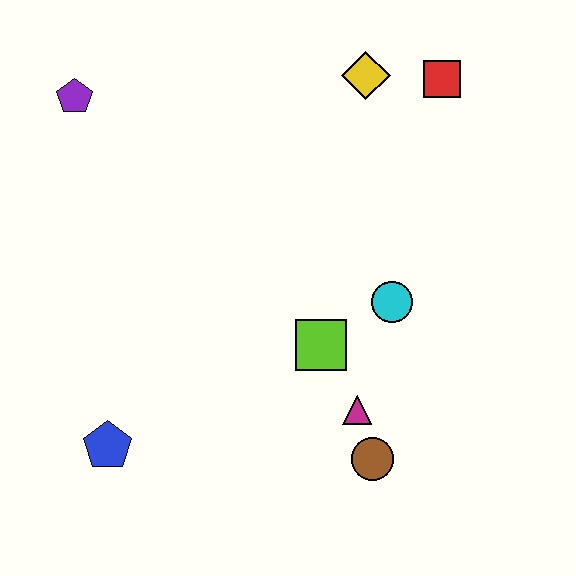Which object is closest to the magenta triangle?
The brown circle is closest to the magenta triangle.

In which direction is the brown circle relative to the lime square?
The brown circle is below the lime square.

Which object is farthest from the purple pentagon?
The brown circle is farthest from the purple pentagon.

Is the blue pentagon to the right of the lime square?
No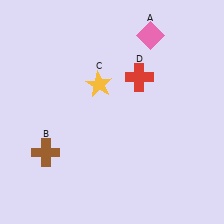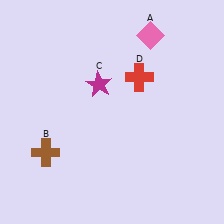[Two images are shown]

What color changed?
The star (C) changed from yellow in Image 1 to magenta in Image 2.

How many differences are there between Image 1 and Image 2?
There is 1 difference between the two images.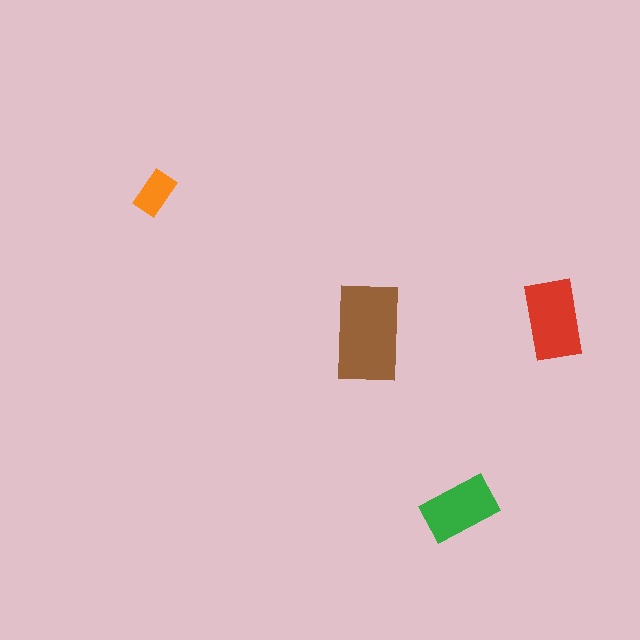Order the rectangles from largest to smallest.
the brown one, the red one, the green one, the orange one.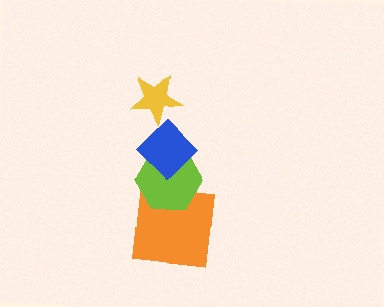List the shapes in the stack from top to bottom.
From top to bottom: the yellow star, the blue diamond, the lime hexagon, the orange square.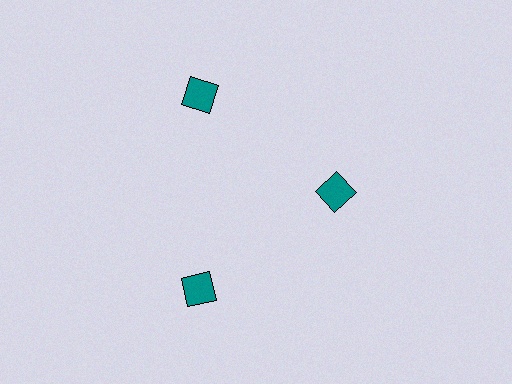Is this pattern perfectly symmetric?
No. The 3 teal squares are arranged in a ring, but one element near the 3 o'clock position is pulled inward toward the center, breaking the 3-fold rotational symmetry.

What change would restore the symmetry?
The symmetry would be restored by moving it outward, back onto the ring so that all 3 squares sit at equal angles and equal distance from the center.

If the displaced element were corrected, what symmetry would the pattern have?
It would have 3-fold rotational symmetry — the pattern would map onto itself every 120 degrees.